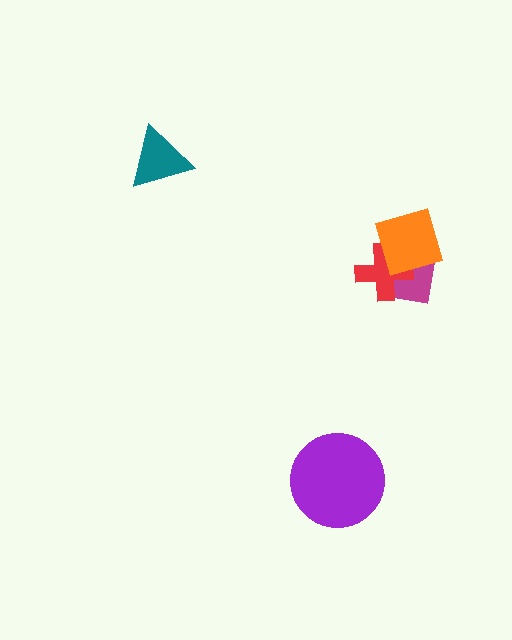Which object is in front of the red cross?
The orange diamond is in front of the red cross.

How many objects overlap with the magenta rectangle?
2 objects overlap with the magenta rectangle.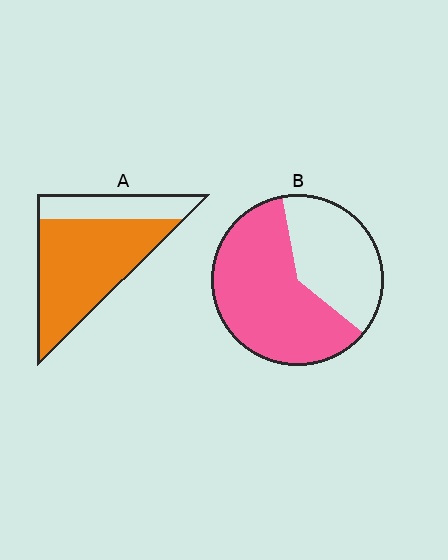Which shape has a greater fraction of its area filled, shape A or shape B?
Shape A.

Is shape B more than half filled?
Yes.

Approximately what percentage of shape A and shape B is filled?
A is approximately 75% and B is approximately 60%.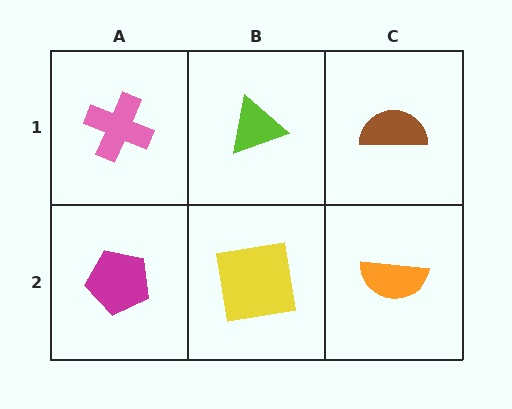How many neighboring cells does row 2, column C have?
2.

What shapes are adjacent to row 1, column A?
A magenta pentagon (row 2, column A), a lime triangle (row 1, column B).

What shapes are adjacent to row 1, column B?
A yellow square (row 2, column B), a pink cross (row 1, column A), a brown semicircle (row 1, column C).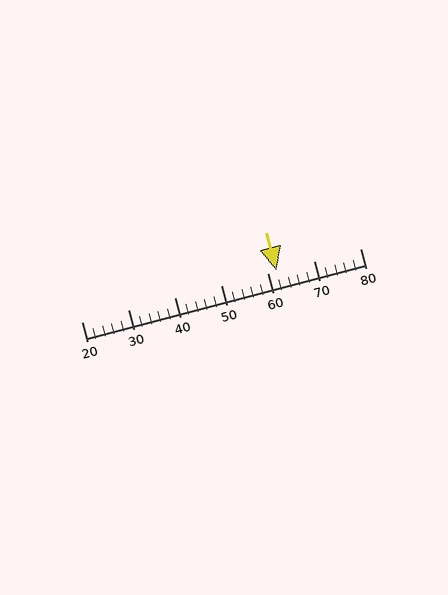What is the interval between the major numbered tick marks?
The major tick marks are spaced 10 units apart.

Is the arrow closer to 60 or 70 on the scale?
The arrow is closer to 60.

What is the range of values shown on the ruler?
The ruler shows values from 20 to 80.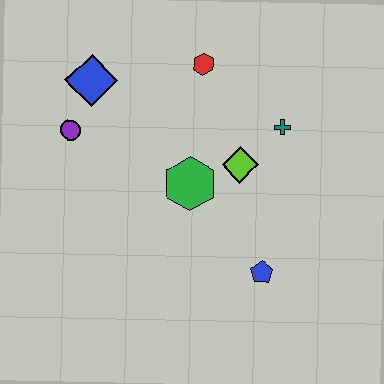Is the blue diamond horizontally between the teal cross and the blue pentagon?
No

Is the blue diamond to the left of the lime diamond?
Yes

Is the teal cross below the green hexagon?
No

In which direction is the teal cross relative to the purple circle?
The teal cross is to the right of the purple circle.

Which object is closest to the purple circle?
The blue diamond is closest to the purple circle.